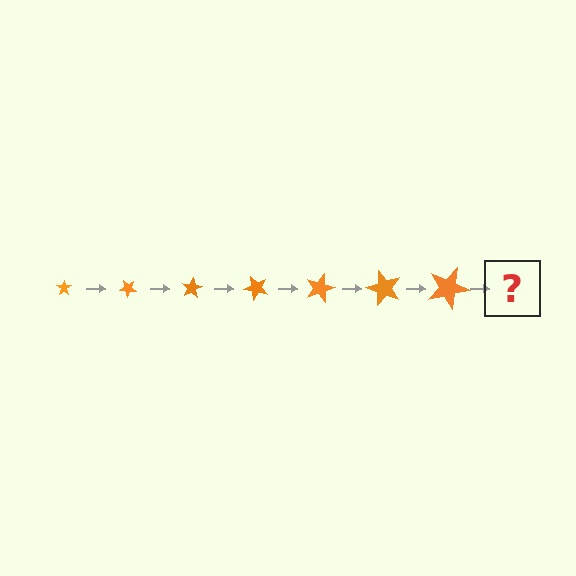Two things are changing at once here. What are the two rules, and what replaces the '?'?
The two rules are that the star grows larger each step and it rotates 40 degrees each step. The '?' should be a star, larger than the previous one and rotated 280 degrees from the start.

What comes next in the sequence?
The next element should be a star, larger than the previous one and rotated 280 degrees from the start.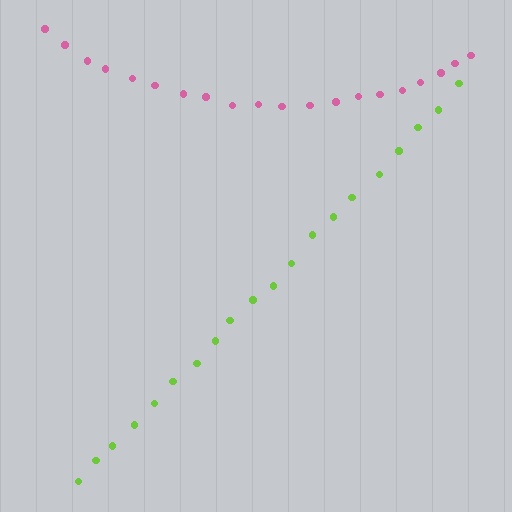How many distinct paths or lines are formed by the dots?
There are 2 distinct paths.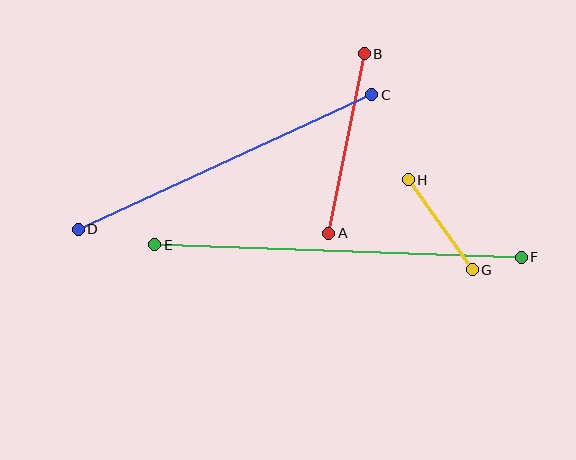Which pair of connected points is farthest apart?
Points E and F are farthest apart.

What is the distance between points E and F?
The distance is approximately 367 pixels.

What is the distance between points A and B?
The distance is approximately 183 pixels.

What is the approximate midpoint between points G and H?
The midpoint is at approximately (440, 225) pixels.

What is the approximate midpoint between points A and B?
The midpoint is at approximately (346, 144) pixels.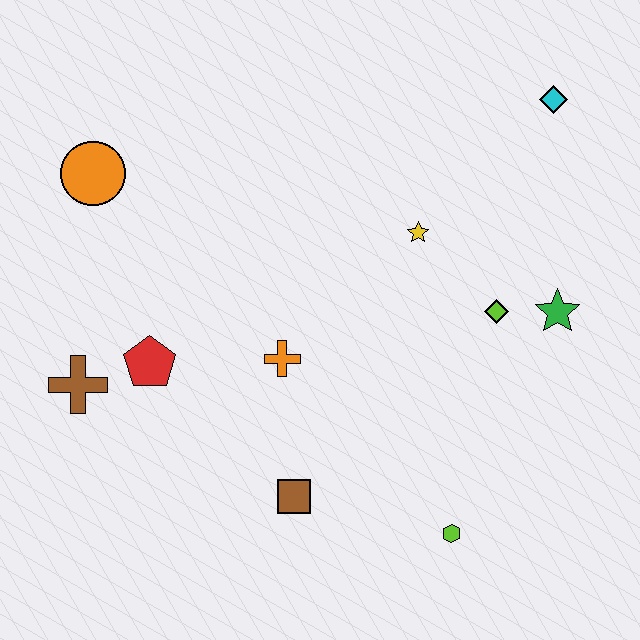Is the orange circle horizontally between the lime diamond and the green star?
No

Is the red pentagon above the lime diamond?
No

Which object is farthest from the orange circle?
The lime hexagon is farthest from the orange circle.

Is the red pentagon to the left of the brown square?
Yes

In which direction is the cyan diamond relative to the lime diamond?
The cyan diamond is above the lime diamond.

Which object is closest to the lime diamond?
The green star is closest to the lime diamond.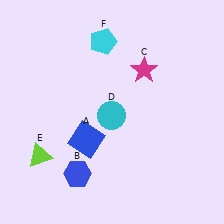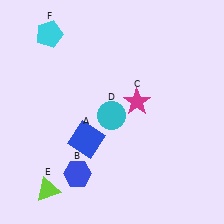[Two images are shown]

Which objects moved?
The objects that moved are: the magenta star (C), the lime triangle (E), the cyan pentagon (F).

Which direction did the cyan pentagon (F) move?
The cyan pentagon (F) moved left.